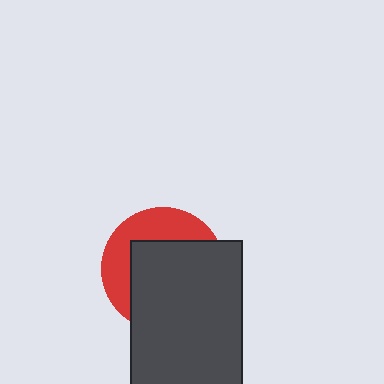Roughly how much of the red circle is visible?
A small part of it is visible (roughly 36%).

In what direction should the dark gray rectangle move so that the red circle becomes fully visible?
The dark gray rectangle should move toward the lower-right. That is the shortest direction to clear the overlap and leave the red circle fully visible.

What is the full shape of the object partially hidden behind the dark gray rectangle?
The partially hidden object is a red circle.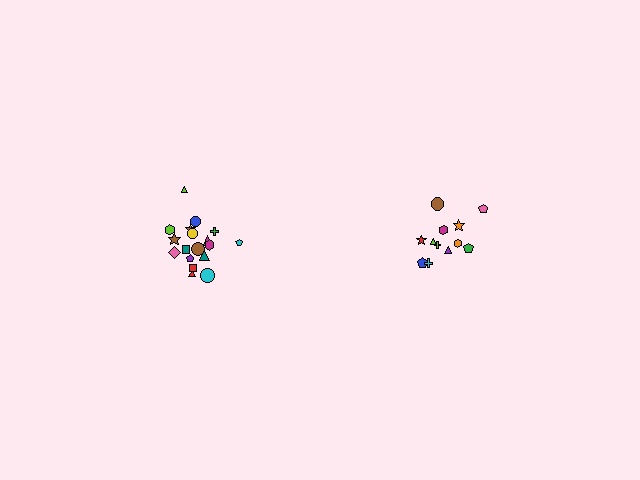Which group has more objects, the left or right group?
The left group.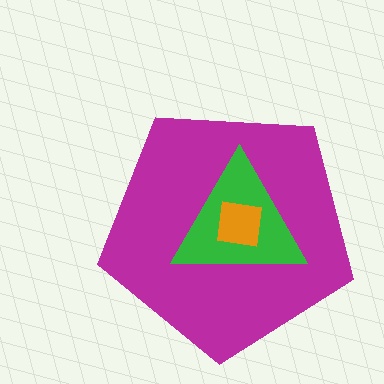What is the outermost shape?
The magenta pentagon.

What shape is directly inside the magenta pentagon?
The green triangle.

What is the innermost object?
The orange square.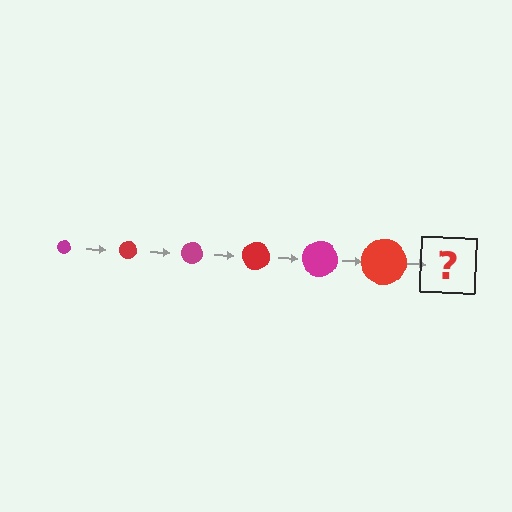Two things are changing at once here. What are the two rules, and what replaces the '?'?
The two rules are that the circle grows larger each step and the color cycles through magenta and red. The '?' should be a magenta circle, larger than the previous one.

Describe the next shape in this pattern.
It should be a magenta circle, larger than the previous one.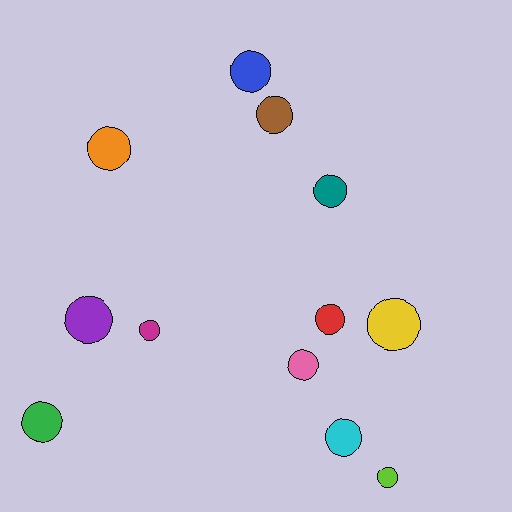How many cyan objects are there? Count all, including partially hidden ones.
There is 1 cyan object.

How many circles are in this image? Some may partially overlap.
There are 12 circles.